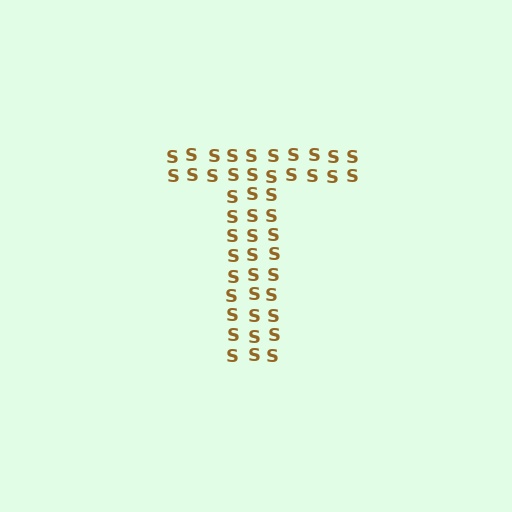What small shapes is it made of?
It is made of small letter S's.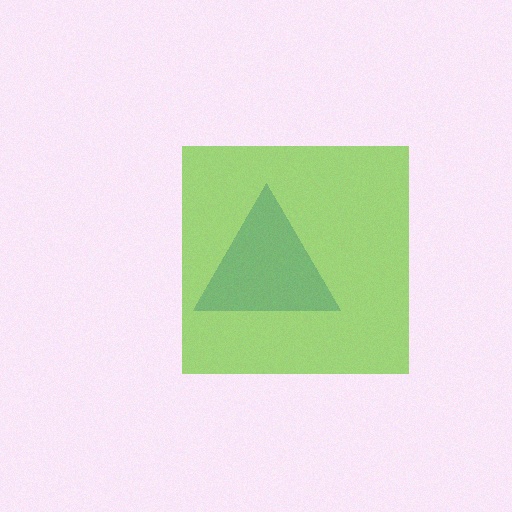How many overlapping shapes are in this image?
There are 2 overlapping shapes in the image.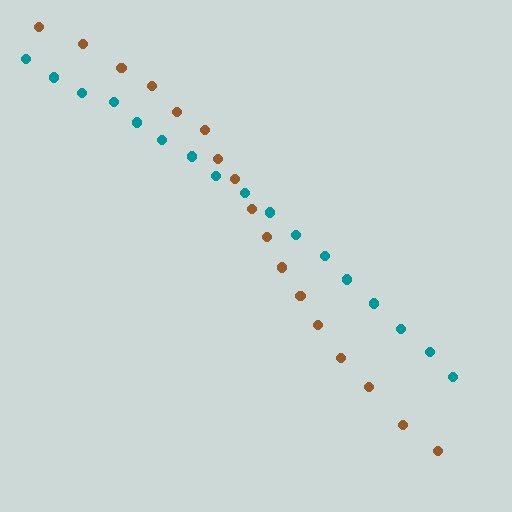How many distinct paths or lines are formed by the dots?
There are 2 distinct paths.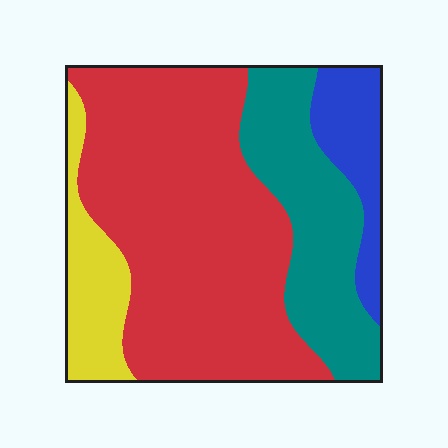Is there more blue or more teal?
Teal.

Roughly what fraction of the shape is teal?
Teal covers 23% of the shape.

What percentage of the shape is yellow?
Yellow covers about 10% of the shape.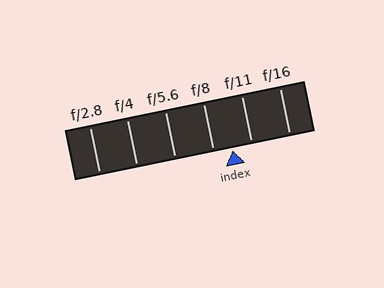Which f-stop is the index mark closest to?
The index mark is closest to f/11.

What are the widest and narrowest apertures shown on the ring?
The widest aperture shown is f/2.8 and the narrowest is f/16.